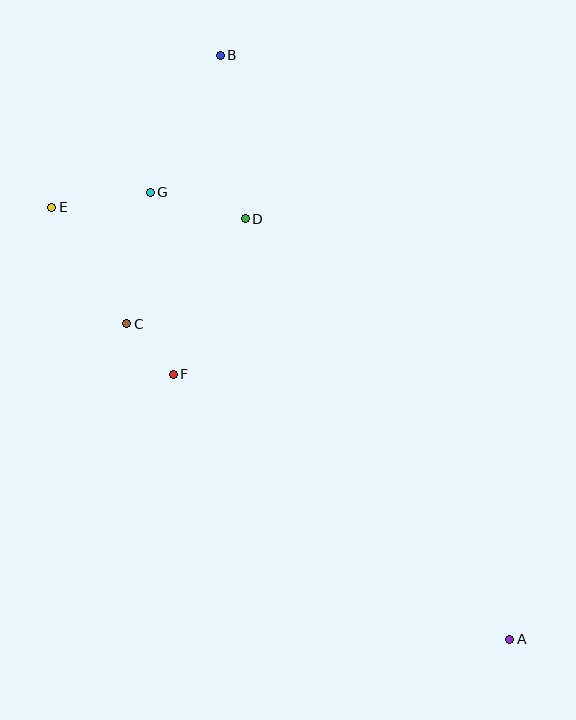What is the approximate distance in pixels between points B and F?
The distance between B and F is approximately 323 pixels.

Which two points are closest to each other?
Points C and F are closest to each other.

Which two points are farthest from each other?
Points A and B are farthest from each other.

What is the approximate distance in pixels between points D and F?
The distance between D and F is approximately 171 pixels.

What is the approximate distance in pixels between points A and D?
The distance between A and D is approximately 497 pixels.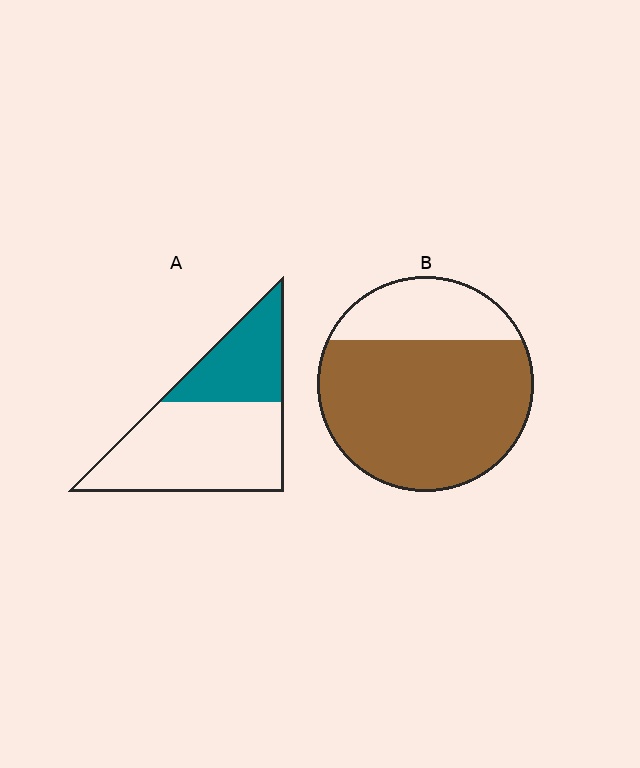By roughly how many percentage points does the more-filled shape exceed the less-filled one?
By roughly 40 percentage points (B over A).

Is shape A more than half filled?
No.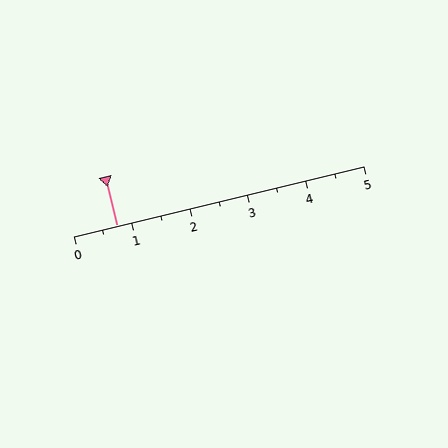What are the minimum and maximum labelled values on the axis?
The axis runs from 0 to 5.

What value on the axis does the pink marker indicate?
The marker indicates approximately 0.8.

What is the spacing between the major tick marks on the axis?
The major ticks are spaced 1 apart.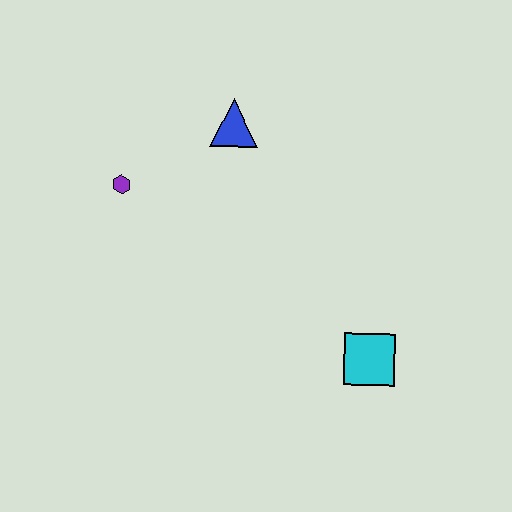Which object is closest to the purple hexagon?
The blue triangle is closest to the purple hexagon.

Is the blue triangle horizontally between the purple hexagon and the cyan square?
Yes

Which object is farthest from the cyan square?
The purple hexagon is farthest from the cyan square.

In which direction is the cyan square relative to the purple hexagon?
The cyan square is to the right of the purple hexagon.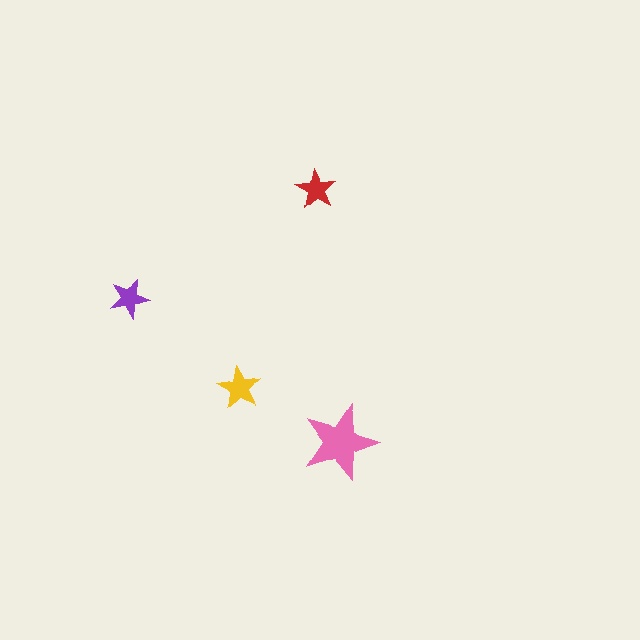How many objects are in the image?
There are 4 objects in the image.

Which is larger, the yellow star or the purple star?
The yellow one.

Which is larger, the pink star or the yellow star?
The pink one.